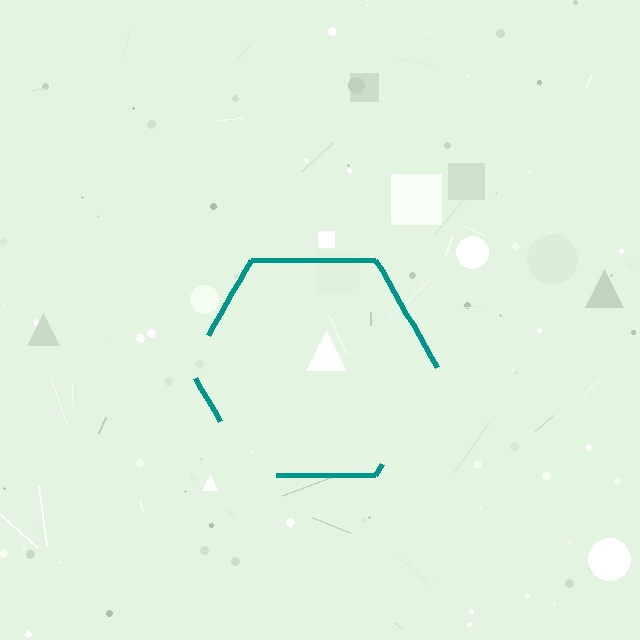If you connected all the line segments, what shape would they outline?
They would outline a hexagon.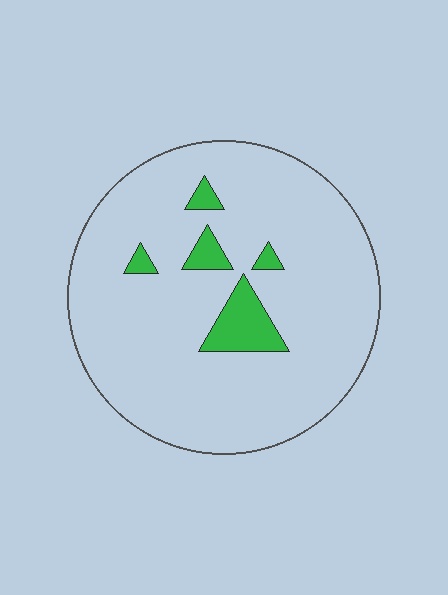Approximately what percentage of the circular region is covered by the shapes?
Approximately 10%.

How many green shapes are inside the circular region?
5.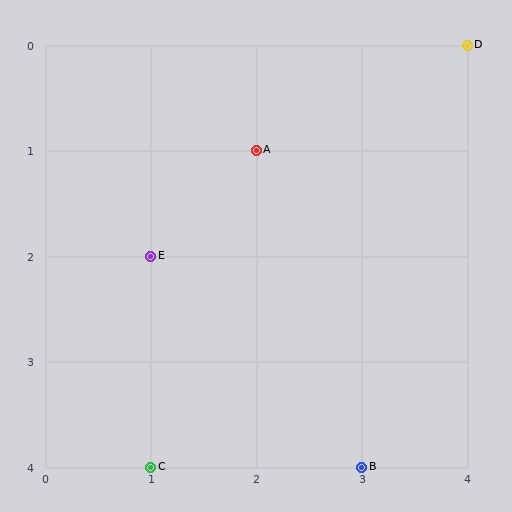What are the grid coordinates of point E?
Point E is at grid coordinates (1, 2).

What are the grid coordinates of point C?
Point C is at grid coordinates (1, 4).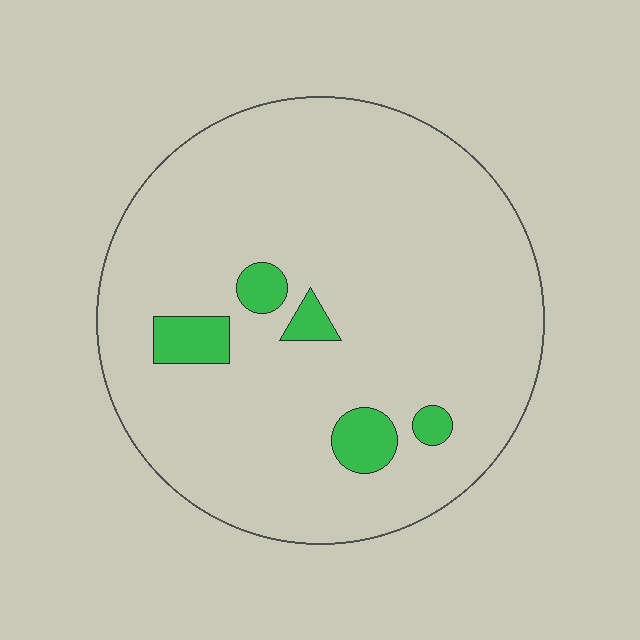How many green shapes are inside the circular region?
5.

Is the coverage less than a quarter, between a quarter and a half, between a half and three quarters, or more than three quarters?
Less than a quarter.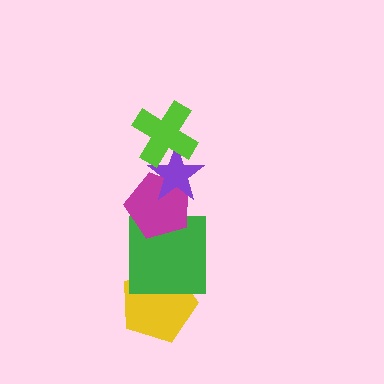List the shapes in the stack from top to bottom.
From top to bottom: the lime cross, the purple star, the magenta pentagon, the green square, the yellow pentagon.